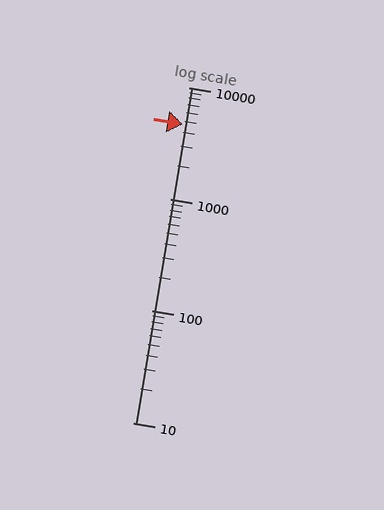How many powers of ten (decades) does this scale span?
The scale spans 3 decades, from 10 to 10000.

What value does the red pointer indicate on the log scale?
The pointer indicates approximately 4700.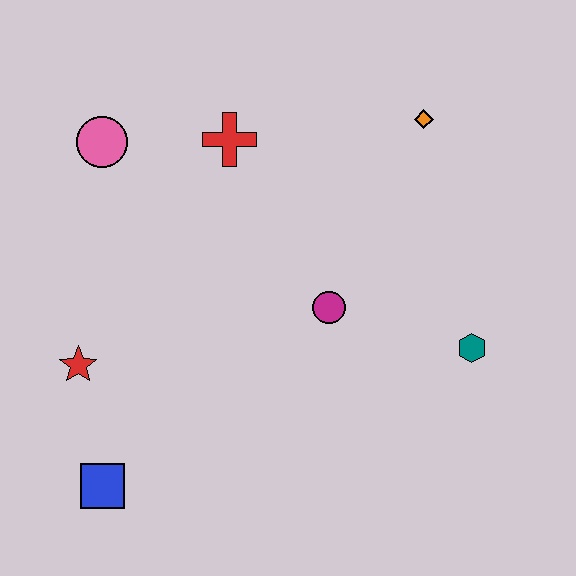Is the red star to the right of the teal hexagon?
No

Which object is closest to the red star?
The blue square is closest to the red star.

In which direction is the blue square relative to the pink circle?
The blue square is below the pink circle.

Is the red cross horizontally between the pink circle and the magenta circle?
Yes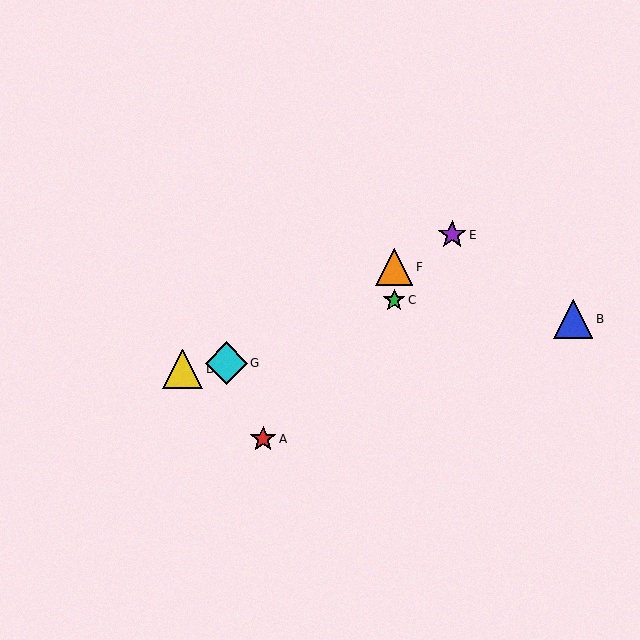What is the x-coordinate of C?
Object C is at x≈394.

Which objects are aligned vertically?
Objects C, F are aligned vertically.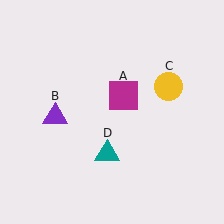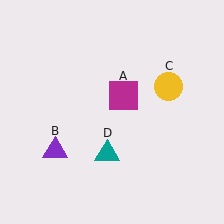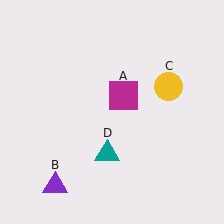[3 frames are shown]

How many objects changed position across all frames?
1 object changed position: purple triangle (object B).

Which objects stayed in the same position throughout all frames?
Magenta square (object A) and yellow circle (object C) and teal triangle (object D) remained stationary.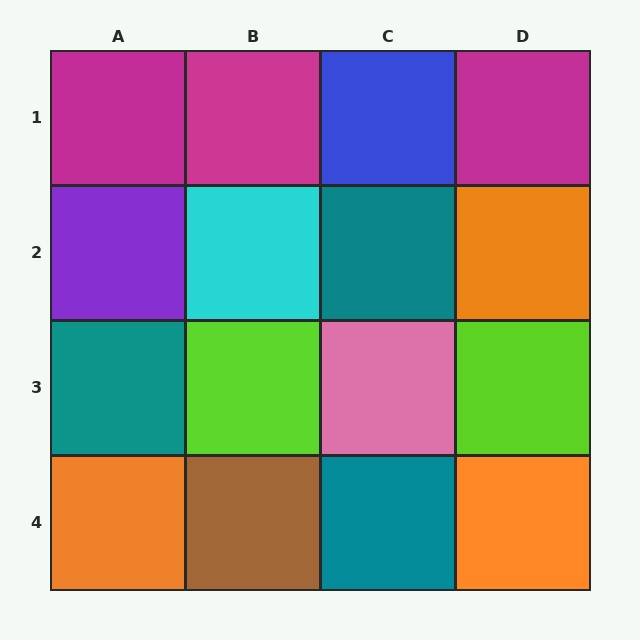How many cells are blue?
1 cell is blue.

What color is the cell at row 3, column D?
Lime.